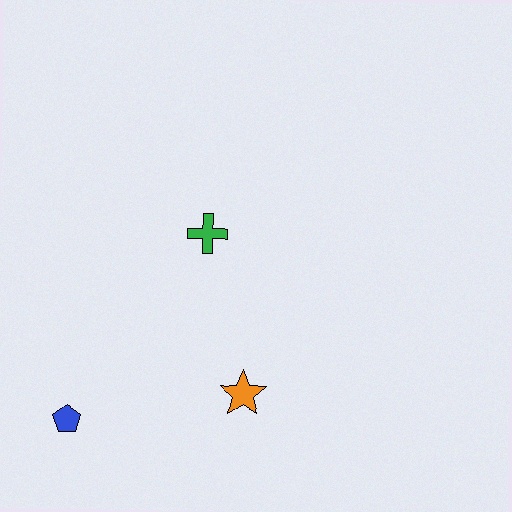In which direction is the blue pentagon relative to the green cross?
The blue pentagon is below the green cross.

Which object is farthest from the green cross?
The blue pentagon is farthest from the green cross.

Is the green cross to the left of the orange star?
Yes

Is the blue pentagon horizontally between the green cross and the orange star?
No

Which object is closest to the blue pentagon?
The orange star is closest to the blue pentagon.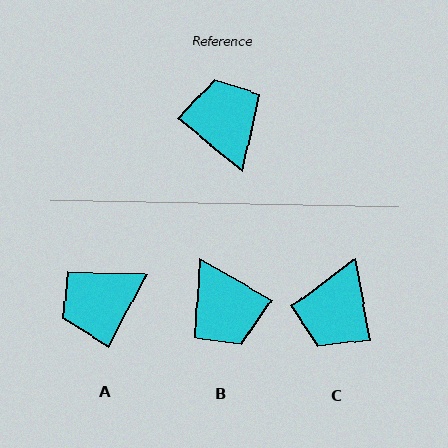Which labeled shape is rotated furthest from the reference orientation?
B, about 171 degrees away.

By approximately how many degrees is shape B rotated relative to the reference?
Approximately 171 degrees clockwise.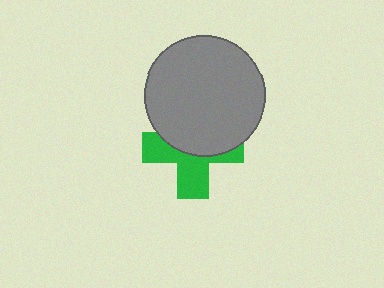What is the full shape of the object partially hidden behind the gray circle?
The partially hidden object is a green cross.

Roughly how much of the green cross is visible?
About half of it is visible (roughly 49%).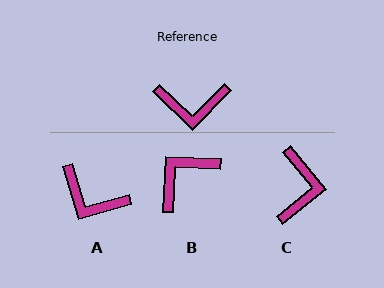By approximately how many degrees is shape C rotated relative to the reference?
Approximately 84 degrees counter-clockwise.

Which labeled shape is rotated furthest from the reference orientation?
B, about 138 degrees away.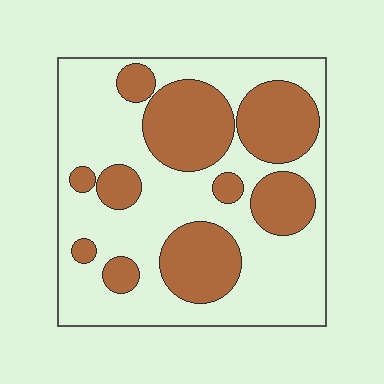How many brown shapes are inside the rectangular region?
10.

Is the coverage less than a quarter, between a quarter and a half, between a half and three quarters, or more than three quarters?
Between a quarter and a half.